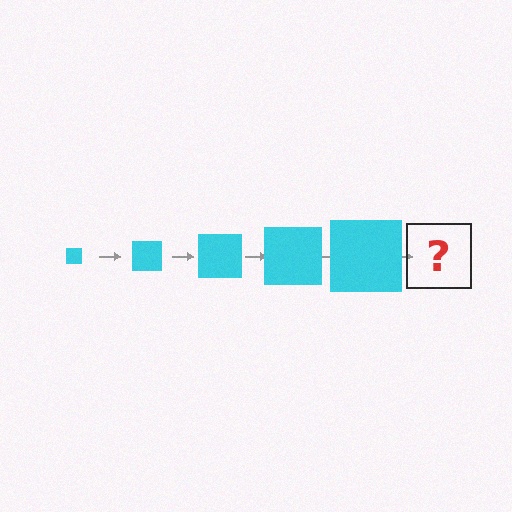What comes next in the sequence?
The next element should be a cyan square, larger than the previous one.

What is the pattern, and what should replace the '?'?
The pattern is that the square gets progressively larger each step. The '?' should be a cyan square, larger than the previous one.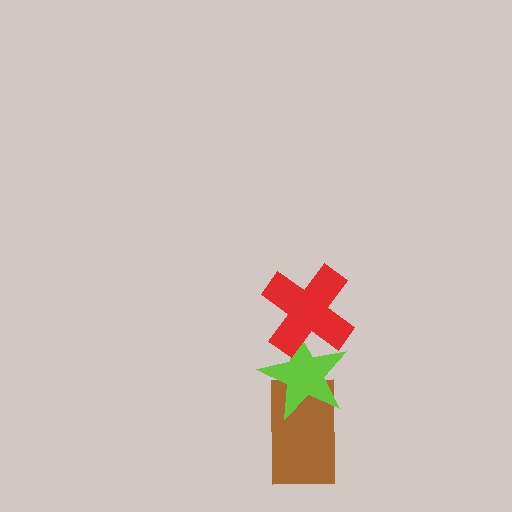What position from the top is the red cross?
The red cross is 1st from the top.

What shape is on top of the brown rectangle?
The lime star is on top of the brown rectangle.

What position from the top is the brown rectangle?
The brown rectangle is 3rd from the top.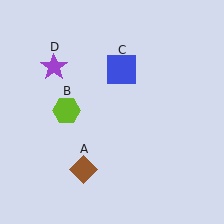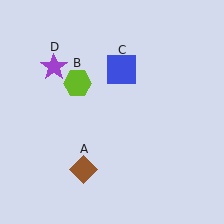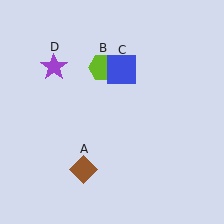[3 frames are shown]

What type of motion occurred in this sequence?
The lime hexagon (object B) rotated clockwise around the center of the scene.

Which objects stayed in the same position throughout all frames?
Brown diamond (object A) and blue square (object C) and purple star (object D) remained stationary.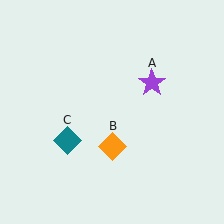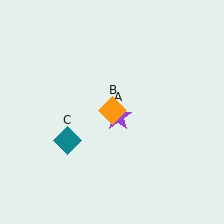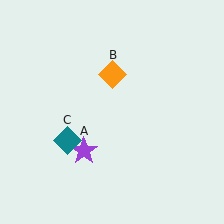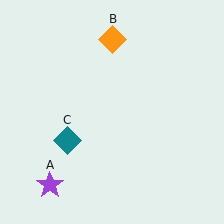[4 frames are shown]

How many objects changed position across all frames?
2 objects changed position: purple star (object A), orange diamond (object B).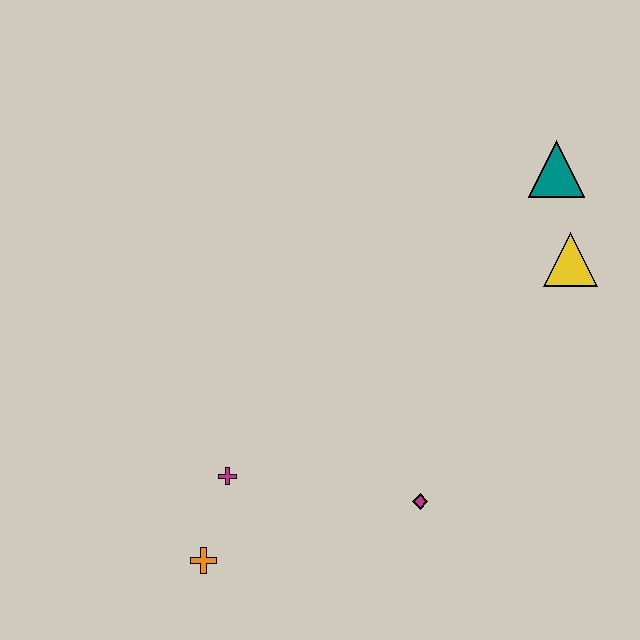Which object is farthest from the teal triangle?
The orange cross is farthest from the teal triangle.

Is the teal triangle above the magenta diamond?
Yes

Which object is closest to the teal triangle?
The yellow triangle is closest to the teal triangle.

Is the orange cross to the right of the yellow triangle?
No